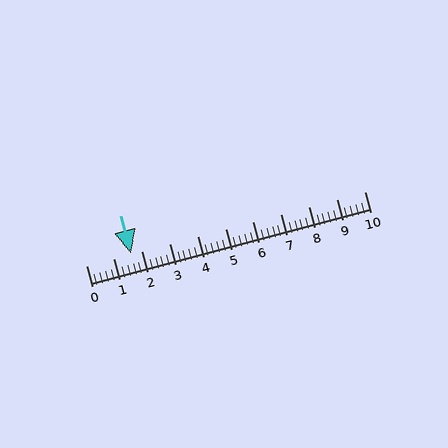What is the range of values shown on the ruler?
The ruler shows values from 0 to 10.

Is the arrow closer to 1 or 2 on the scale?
The arrow is closer to 2.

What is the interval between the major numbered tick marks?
The major tick marks are spaced 1 units apart.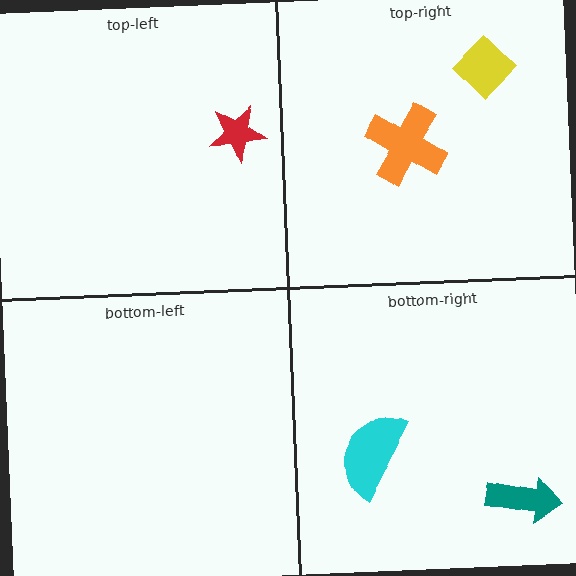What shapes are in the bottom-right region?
The cyan semicircle, the teal arrow.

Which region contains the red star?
The top-left region.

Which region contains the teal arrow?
The bottom-right region.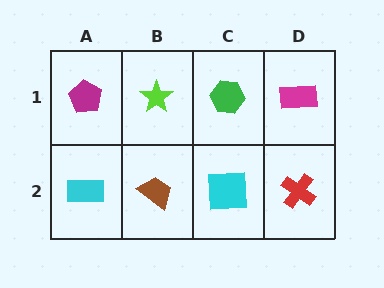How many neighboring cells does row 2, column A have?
2.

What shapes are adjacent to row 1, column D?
A red cross (row 2, column D), a green hexagon (row 1, column C).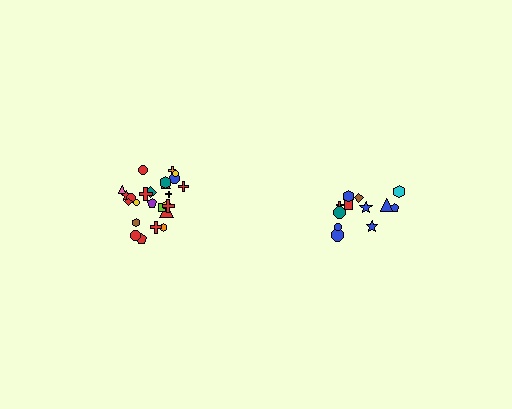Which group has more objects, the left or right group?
The left group.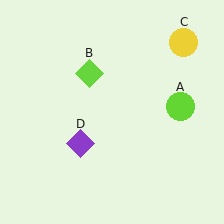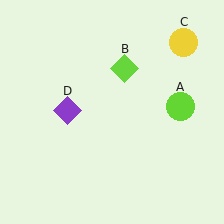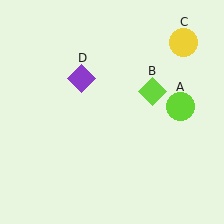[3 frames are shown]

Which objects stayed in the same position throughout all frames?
Lime circle (object A) and yellow circle (object C) remained stationary.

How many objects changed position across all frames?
2 objects changed position: lime diamond (object B), purple diamond (object D).